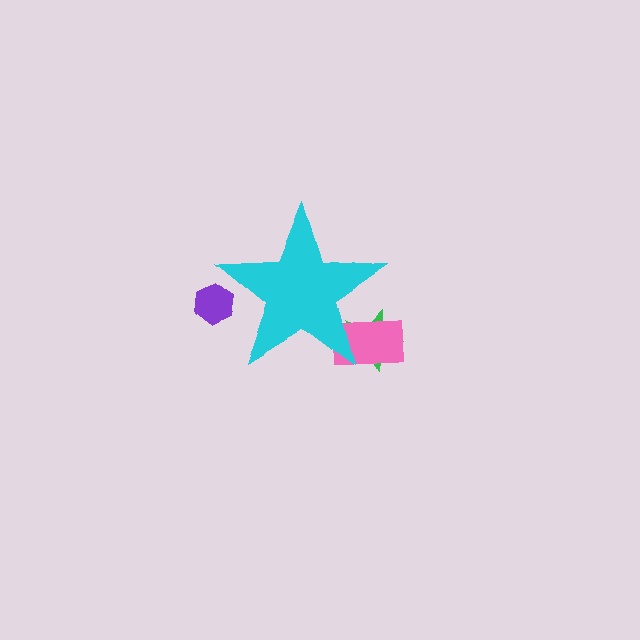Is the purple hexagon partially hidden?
Yes, the purple hexagon is partially hidden behind the cyan star.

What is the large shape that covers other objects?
A cyan star.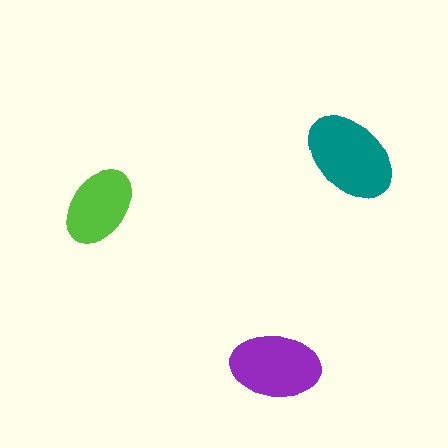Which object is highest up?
The teal ellipse is topmost.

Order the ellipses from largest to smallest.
the teal one, the purple one, the lime one.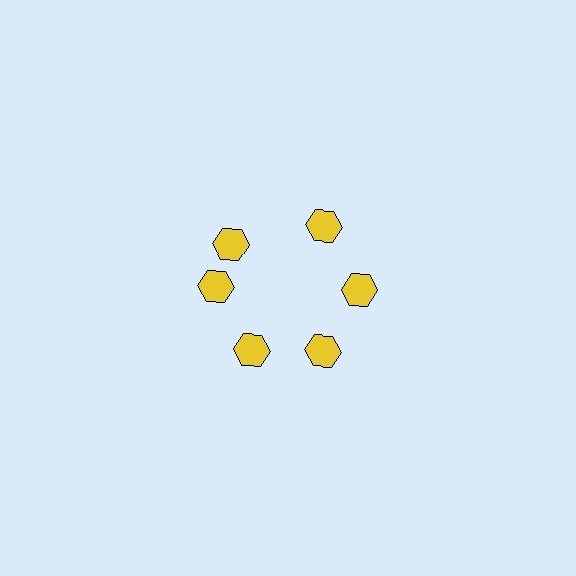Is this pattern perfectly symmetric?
No. The 6 yellow hexagons are arranged in a ring, but one element near the 11 o'clock position is rotated out of alignment along the ring, breaking the 6-fold rotational symmetry.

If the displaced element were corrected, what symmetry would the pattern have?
It would have 6-fold rotational symmetry — the pattern would map onto itself every 60 degrees.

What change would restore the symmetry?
The symmetry would be restored by rotating it back into even spacing with its neighbors so that all 6 hexagons sit at equal angles and equal distance from the center.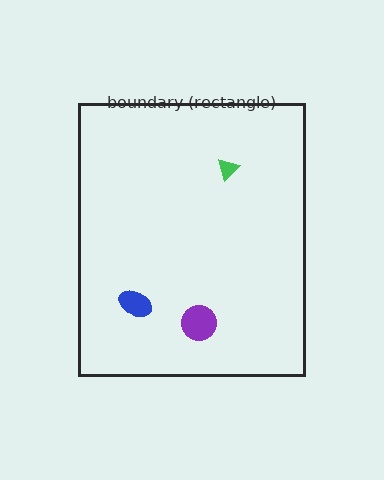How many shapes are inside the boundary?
3 inside, 0 outside.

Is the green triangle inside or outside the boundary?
Inside.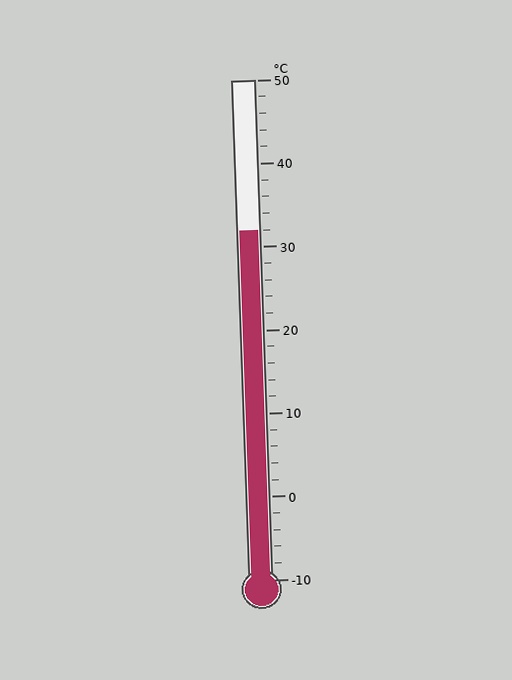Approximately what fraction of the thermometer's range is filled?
The thermometer is filled to approximately 70% of its range.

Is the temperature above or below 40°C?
The temperature is below 40°C.